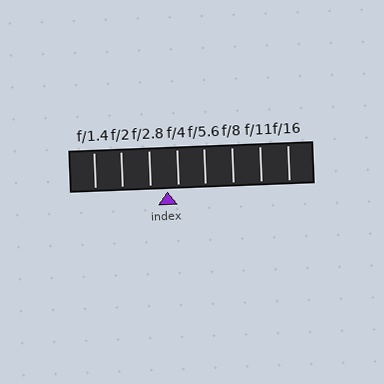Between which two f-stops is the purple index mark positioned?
The index mark is between f/2.8 and f/4.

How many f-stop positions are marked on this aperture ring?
There are 8 f-stop positions marked.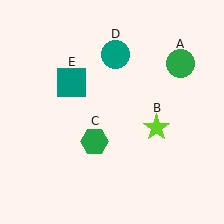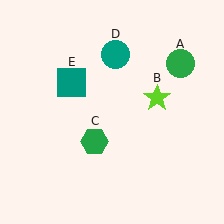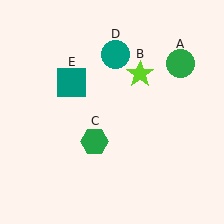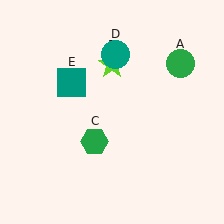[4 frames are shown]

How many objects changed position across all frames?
1 object changed position: lime star (object B).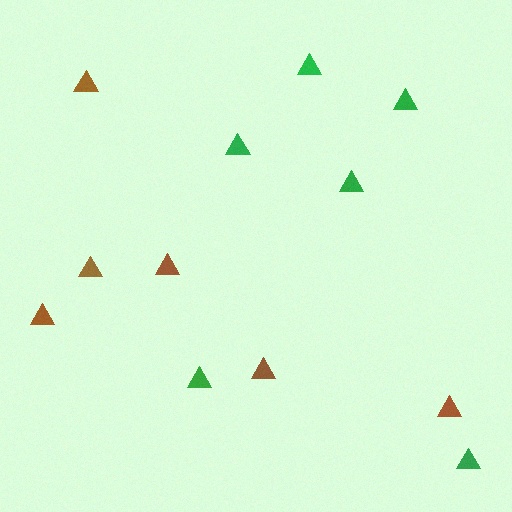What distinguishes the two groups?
There are 2 groups: one group of brown triangles (6) and one group of green triangles (6).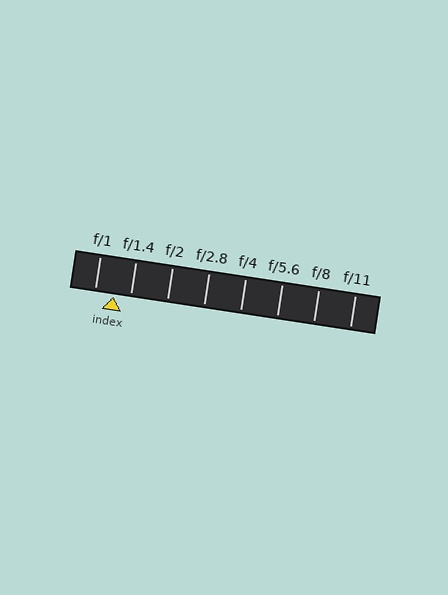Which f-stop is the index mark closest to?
The index mark is closest to f/1.4.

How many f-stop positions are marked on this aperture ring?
There are 8 f-stop positions marked.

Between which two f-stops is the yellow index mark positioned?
The index mark is between f/1 and f/1.4.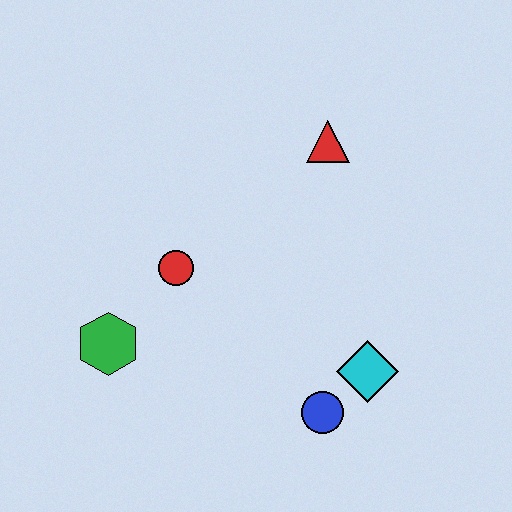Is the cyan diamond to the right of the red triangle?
Yes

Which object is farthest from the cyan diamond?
The green hexagon is farthest from the cyan diamond.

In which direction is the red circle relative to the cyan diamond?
The red circle is to the left of the cyan diamond.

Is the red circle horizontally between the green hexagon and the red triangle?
Yes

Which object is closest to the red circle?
The green hexagon is closest to the red circle.